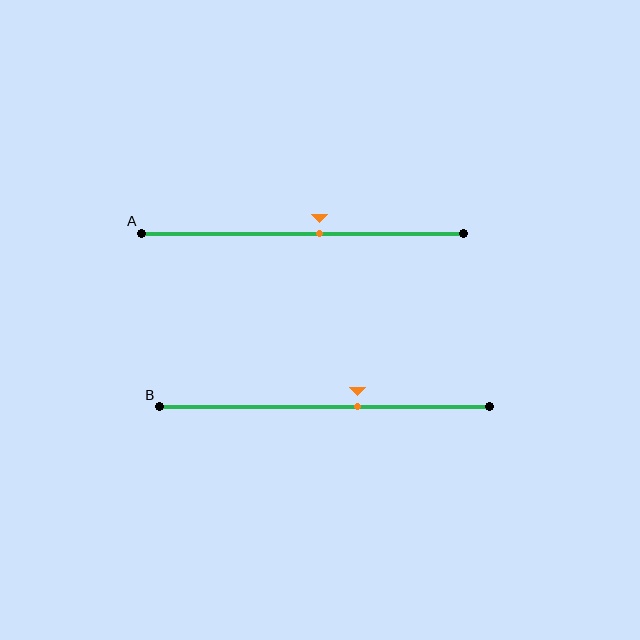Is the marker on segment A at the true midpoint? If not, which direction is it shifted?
No, the marker on segment A is shifted to the right by about 5% of the segment length.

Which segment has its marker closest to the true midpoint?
Segment A has its marker closest to the true midpoint.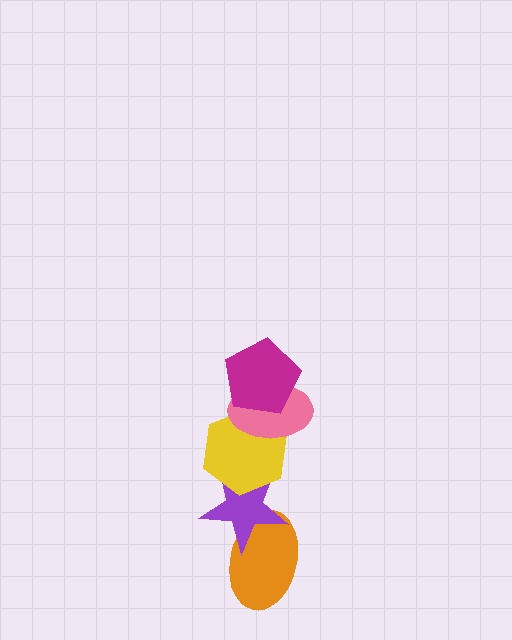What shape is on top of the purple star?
The yellow hexagon is on top of the purple star.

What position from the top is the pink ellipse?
The pink ellipse is 2nd from the top.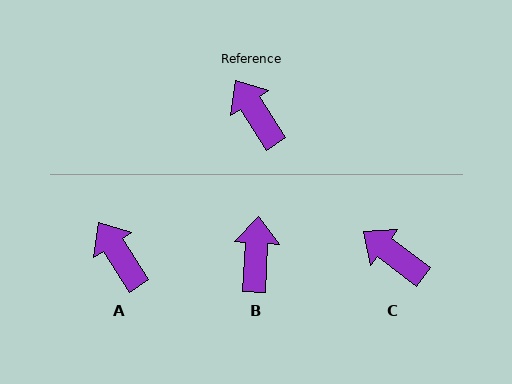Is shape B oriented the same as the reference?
No, it is off by about 36 degrees.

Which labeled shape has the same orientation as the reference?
A.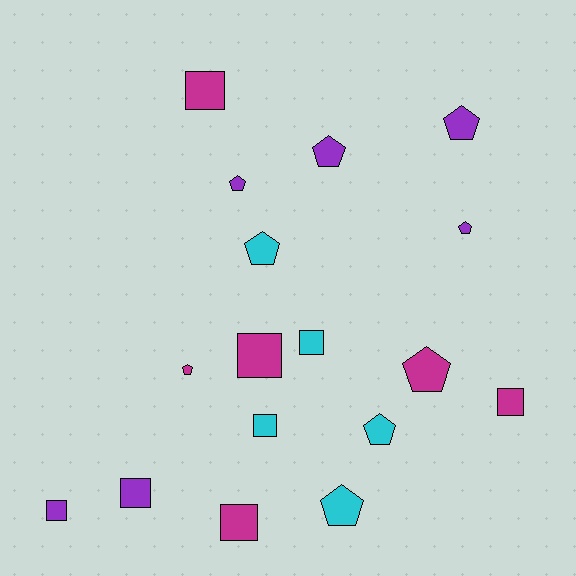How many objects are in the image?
There are 17 objects.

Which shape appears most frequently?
Pentagon, with 9 objects.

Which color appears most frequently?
Purple, with 6 objects.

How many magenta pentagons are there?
There are 2 magenta pentagons.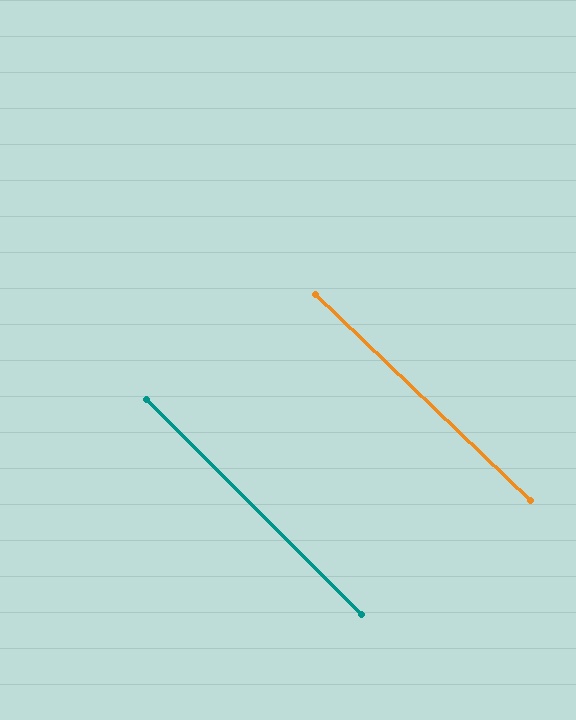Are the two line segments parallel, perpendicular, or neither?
Parallel — their directions differ by only 1.2°.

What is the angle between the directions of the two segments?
Approximately 1 degree.